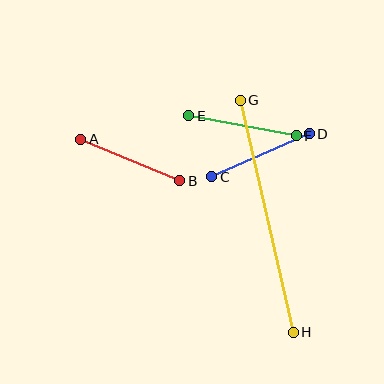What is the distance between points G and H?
The distance is approximately 238 pixels.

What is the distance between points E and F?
The distance is approximately 109 pixels.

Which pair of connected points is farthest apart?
Points G and H are farthest apart.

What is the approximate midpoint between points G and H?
The midpoint is at approximately (267, 216) pixels.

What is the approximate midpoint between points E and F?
The midpoint is at approximately (243, 126) pixels.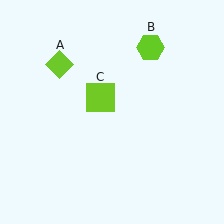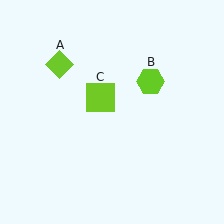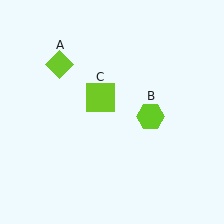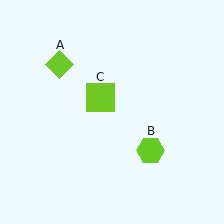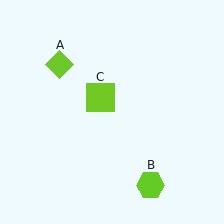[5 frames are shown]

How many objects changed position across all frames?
1 object changed position: lime hexagon (object B).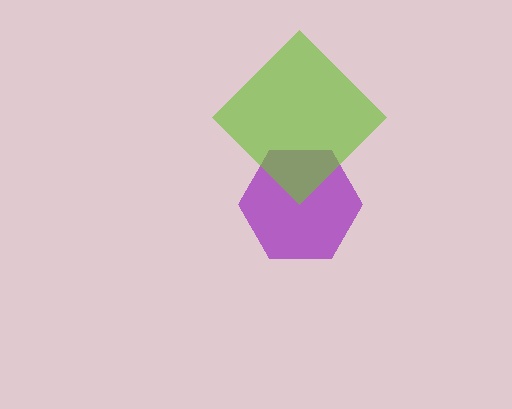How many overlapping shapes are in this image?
There are 2 overlapping shapes in the image.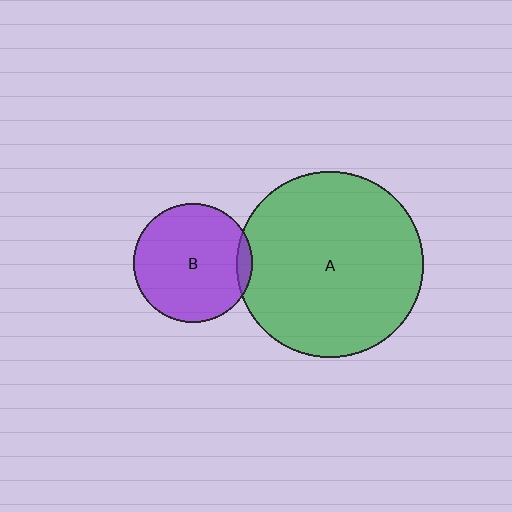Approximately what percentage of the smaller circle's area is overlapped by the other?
Approximately 5%.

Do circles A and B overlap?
Yes.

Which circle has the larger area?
Circle A (green).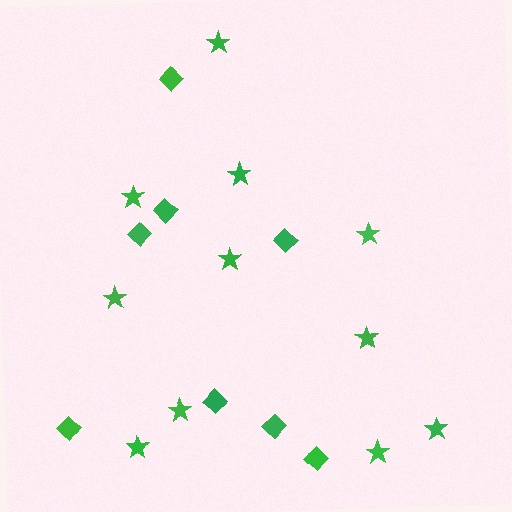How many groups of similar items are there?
There are 2 groups: one group of diamonds (8) and one group of stars (11).